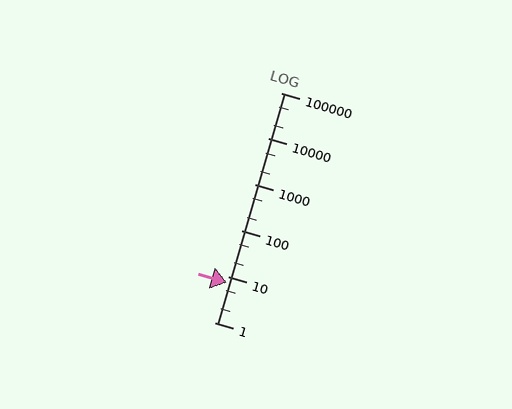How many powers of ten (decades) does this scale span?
The scale spans 5 decades, from 1 to 100000.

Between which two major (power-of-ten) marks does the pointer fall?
The pointer is between 1 and 10.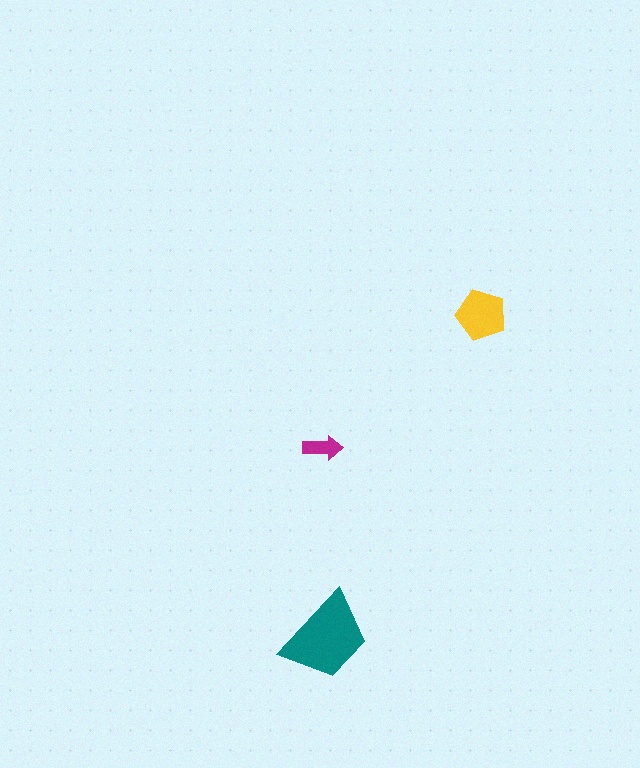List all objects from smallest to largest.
The magenta arrow, the yellow pentagon, the teal trapezoid.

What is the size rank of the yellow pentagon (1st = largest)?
2nd.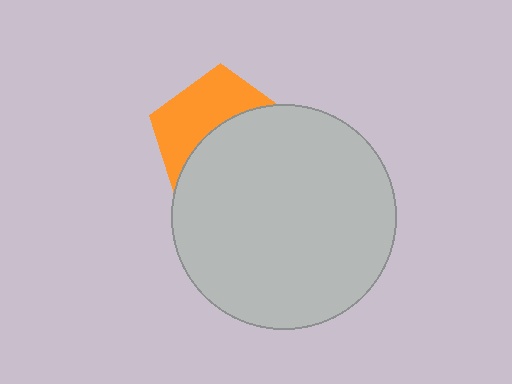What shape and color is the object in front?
The object in front is a light gray circle.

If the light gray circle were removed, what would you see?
You would see the complete orange pentagon.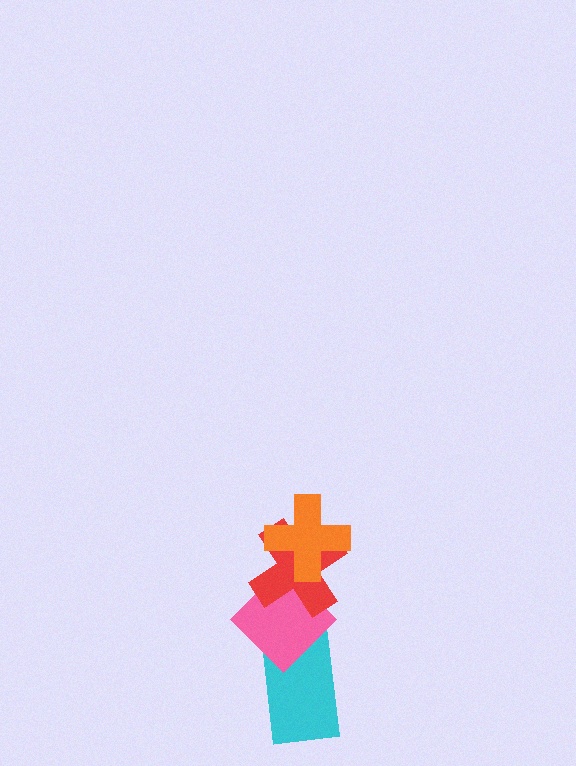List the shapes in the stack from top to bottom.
From top to bottom: the orange cross, the red cross, the pink diamond, the cyan rectangle.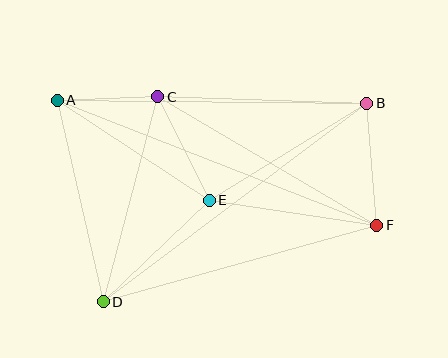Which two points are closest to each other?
Points A and C are closest to each other.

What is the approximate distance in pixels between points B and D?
The distance between B and D is approximately 330 pixels.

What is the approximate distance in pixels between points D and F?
The distance between D and F is approximately 284 pixels.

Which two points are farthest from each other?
Points A and F are farthest from each other.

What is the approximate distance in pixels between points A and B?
The distance between A and B is approximately 310 pixels.